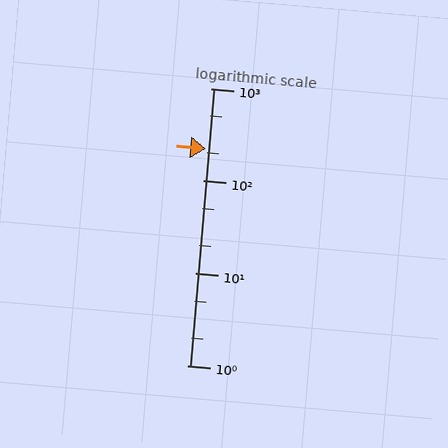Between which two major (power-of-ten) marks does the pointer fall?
The pointer is between 100 and 1000.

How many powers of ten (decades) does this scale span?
The scale spans 3 decades, from 1 to 1000.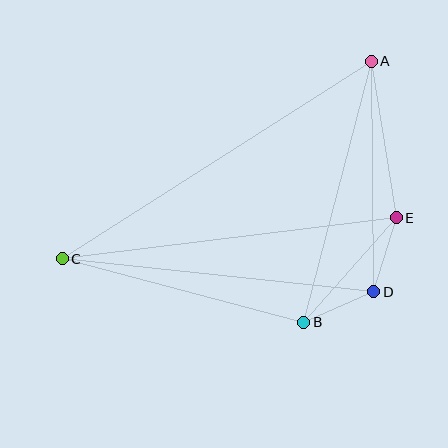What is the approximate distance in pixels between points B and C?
The distance between B and C is approximately 249 pixels.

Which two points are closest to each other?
Points B and D are closest to each other.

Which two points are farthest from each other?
Points A and C are farthest from each other.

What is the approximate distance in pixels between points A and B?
The distance between A and B is approximately 270 pixels.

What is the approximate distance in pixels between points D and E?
The distance between D and E is approximately 77 pixels.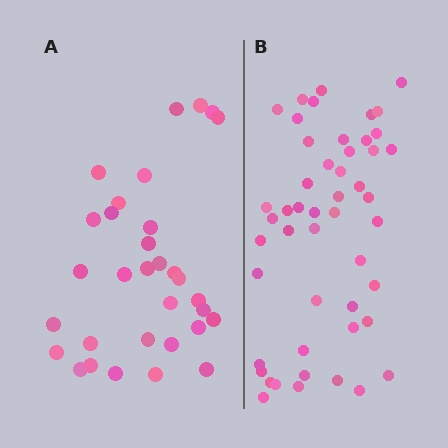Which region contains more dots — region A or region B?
Region B (the right region) has more dots.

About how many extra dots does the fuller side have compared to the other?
Region B has approximately 15 more dots than region A.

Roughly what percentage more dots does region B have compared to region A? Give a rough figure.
About 55% more.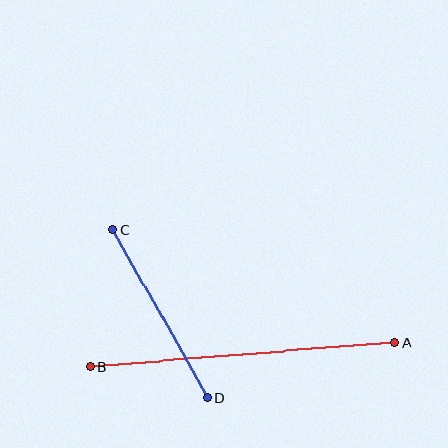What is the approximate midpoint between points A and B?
The midpoint is at approximately (243, 355) pixels.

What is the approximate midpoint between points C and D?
The midpoint is at approximately (160, 314) pixels.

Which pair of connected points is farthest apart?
Points A and B are farthest apart.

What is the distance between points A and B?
The distance is approximately 305 pixels.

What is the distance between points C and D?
The distance is approximately 193 pixels.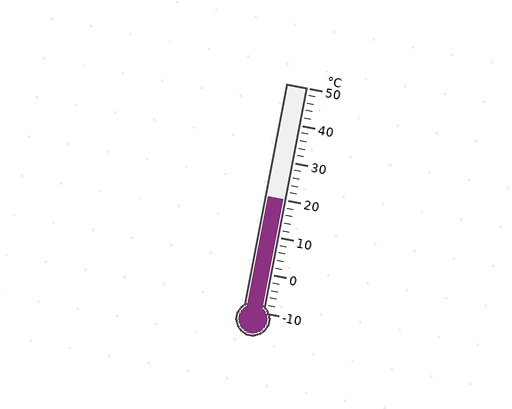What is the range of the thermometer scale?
The thermometer scale ranges from -10°C to 50°C.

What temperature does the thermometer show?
The thermometer shows approximately 20°C.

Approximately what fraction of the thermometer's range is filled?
The thermometer is filled to approximately 50% of its range.